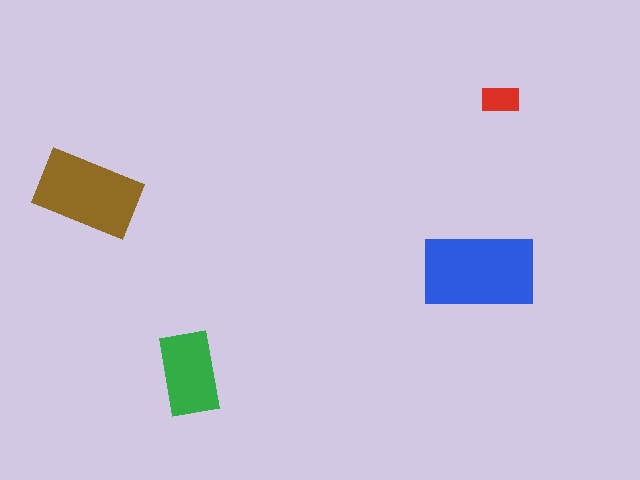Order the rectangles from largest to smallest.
the blue one, the brown one, the green one, the red one.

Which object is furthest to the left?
The brown rectangle is leftmost.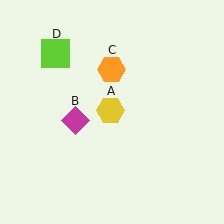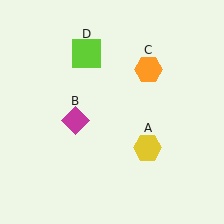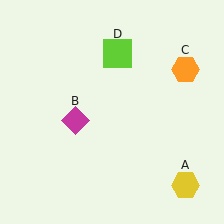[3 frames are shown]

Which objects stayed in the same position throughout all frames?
Magenta diamond (object B) remained stationary.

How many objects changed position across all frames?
3 objects changed position: yellow hexagon (object A), orange hexagon (object C), lime square (object D).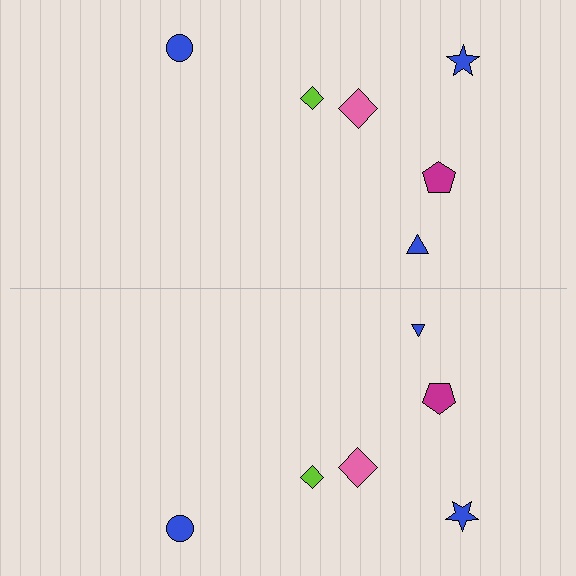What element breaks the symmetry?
The blue triangle on the bottom side has a different size than its mirror counterpart.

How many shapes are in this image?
There are 12 shapes in this image.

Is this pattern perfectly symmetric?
No, the pattern is not perfectly symmetric. The blue triangle on the bottom side has a different size than its mirror counterpart.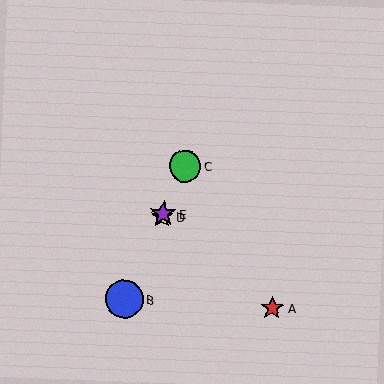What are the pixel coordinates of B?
Object B is at (125, 299).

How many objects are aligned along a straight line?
4 objects (B, C, D, E) are aligned along a straight line.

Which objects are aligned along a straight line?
Objects B, C, D, E are aligned along a straight line.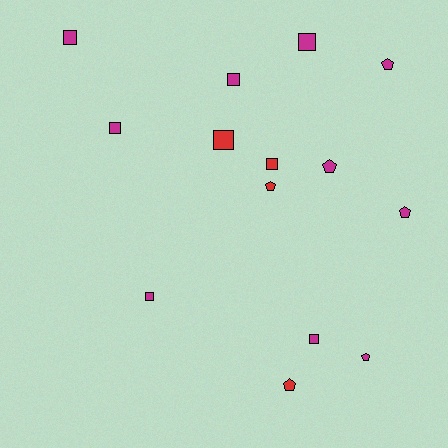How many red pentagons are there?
There are 2 red pentagons.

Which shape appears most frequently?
Square, with 8 objects.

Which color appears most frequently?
Magenta, with 10 objects.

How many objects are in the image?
There are 14 objects.